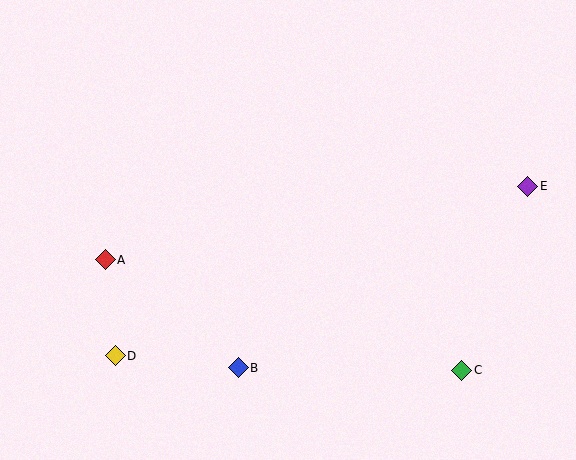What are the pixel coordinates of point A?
Point A is at (105, 260).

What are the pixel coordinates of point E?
Point E is at (528, 186).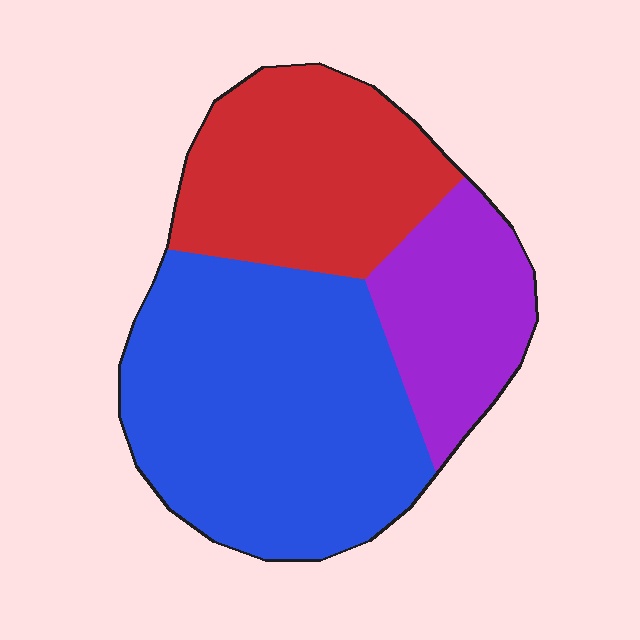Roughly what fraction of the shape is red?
Red covers 30% of the shape.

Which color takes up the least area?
Purple, at roughly 20%.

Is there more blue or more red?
Blue.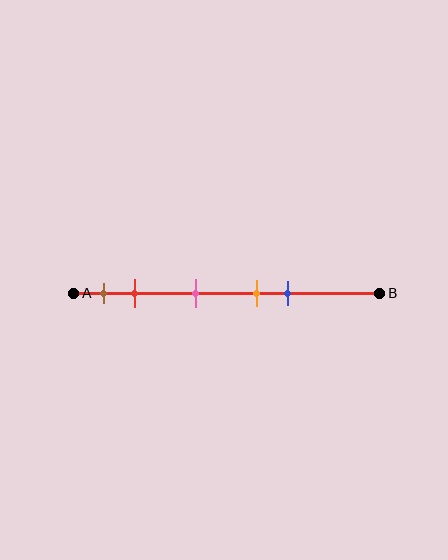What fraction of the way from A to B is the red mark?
The red mark is approximately 20% (0.2) of the way from A to B.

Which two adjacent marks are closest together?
The orange and blue marks are the closest adjacent pair.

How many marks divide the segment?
There are 5 marks dividing the segment.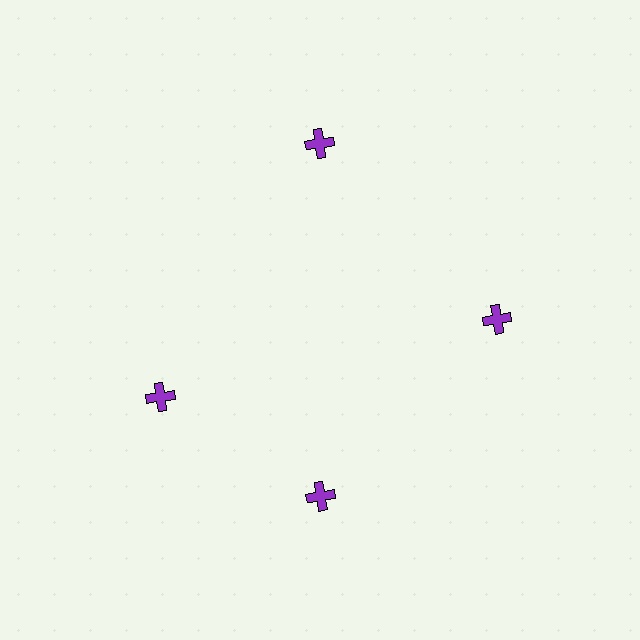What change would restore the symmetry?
The symmetry would be restored by rotating it back into even spacing with its neighbors so that all 4 crosses sit at equal angles and equal distance from the center.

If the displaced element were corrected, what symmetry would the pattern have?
It would have 4-fold rotational symmetry — the pattern would map onto itself every 90 degrees.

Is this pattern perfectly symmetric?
No. The 4 purple crosses are arranged in a ring, but one element near the 9 o'clock position is rotated out of alignment along the ring, breaking the 4-fold rotational symmetry.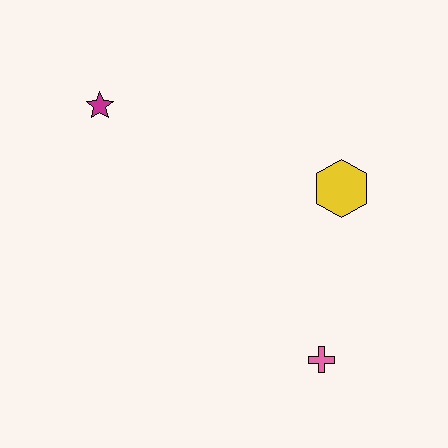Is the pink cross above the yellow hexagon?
No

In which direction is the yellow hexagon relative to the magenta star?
The yellow hexagon is to the right of the magenta star.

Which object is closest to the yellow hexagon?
The pink cross is closest to the yellow hexagon.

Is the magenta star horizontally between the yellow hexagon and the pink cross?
No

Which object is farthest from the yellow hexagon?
The magenta star is farthest from the yellow hexagon.